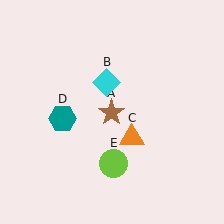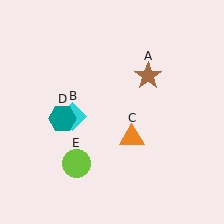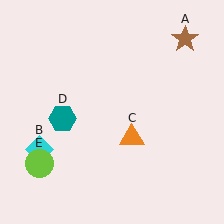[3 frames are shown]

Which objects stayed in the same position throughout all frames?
Orange triangle (object C) and teal hexagon (object D) remained stationary.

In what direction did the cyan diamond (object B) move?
The cyan diamond (object B) moved down and to the left.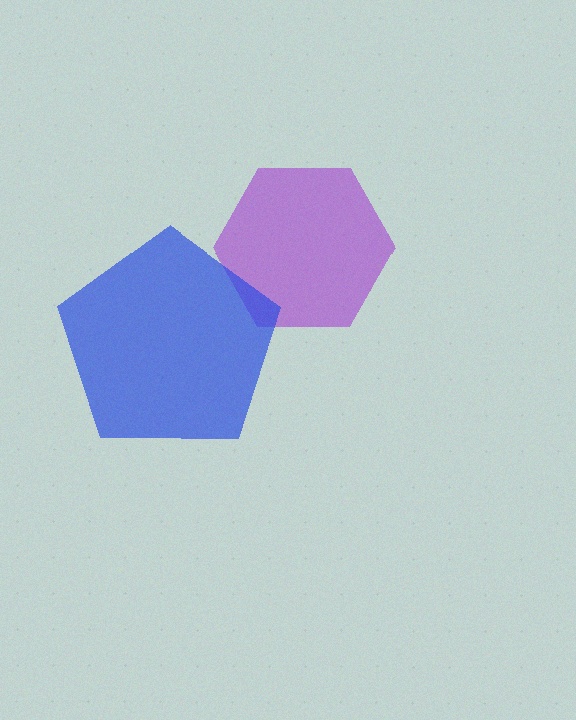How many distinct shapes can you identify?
There are 2 distinct shapes: a purple hexagon, a blue pentagon.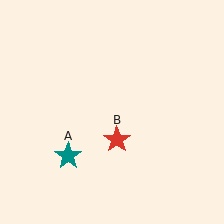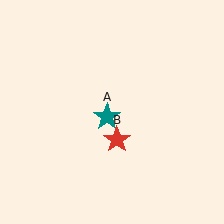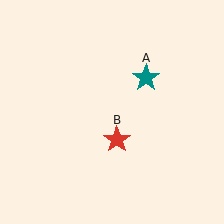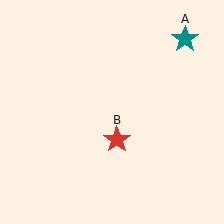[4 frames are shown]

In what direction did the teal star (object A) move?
The teal star (object A) moved up and to the right.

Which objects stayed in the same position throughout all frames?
Red star (object B) remained stationary.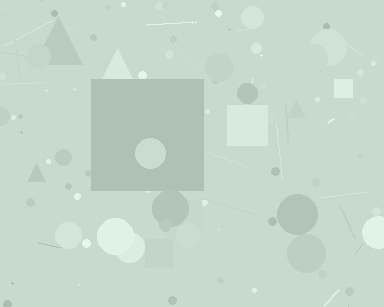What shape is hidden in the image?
A square is hidden in the image.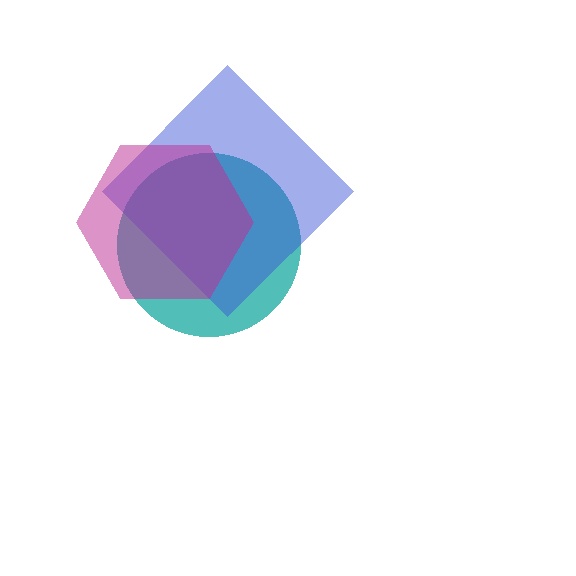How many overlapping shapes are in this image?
There are 3 overlapping shapes in the image.